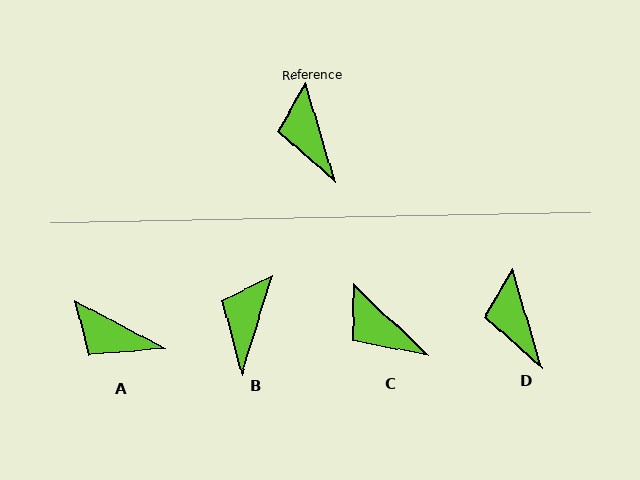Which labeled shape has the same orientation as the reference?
D.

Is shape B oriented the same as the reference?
No, it is off by about 33 degrees.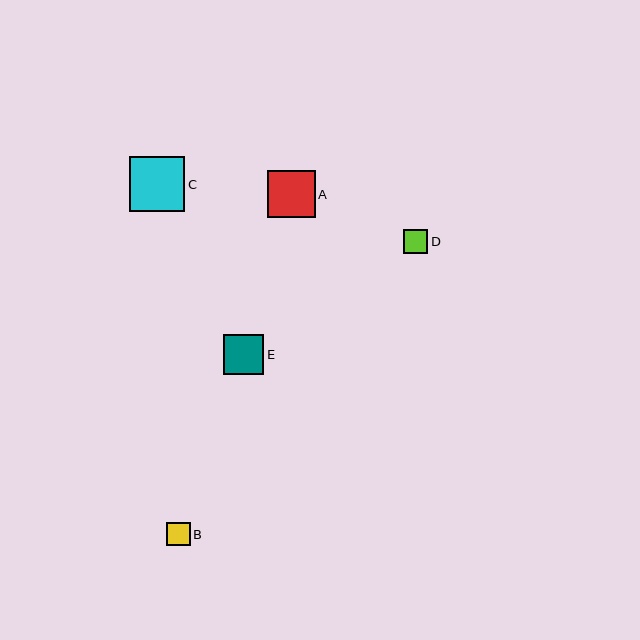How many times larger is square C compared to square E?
Square C is approximately 1.4 times the size of square E.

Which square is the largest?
Square C is the largest with a size of approximately 55 pixels.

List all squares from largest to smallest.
From largest to smallest: C, A, E, D, B.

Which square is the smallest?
Square B is the smallest with a size of approximately 23 pixels.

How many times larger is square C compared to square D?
Square C is approximately 2.3 times the size of square D.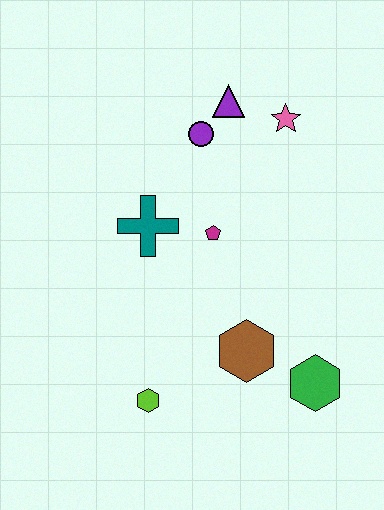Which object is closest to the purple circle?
The purple triangle is closest to the purple circle.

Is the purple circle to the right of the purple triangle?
No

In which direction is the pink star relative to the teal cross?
The pink star is to the right of the teal cross.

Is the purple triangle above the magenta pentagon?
Yes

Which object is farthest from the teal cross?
The green hexagon is farthest from the teal cross.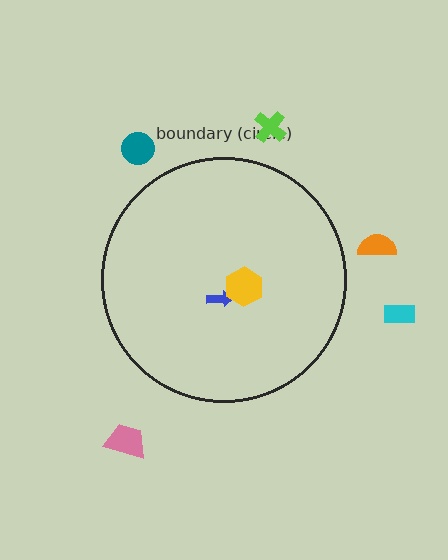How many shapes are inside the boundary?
2 inside, 5 outside.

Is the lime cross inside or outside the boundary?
Outside.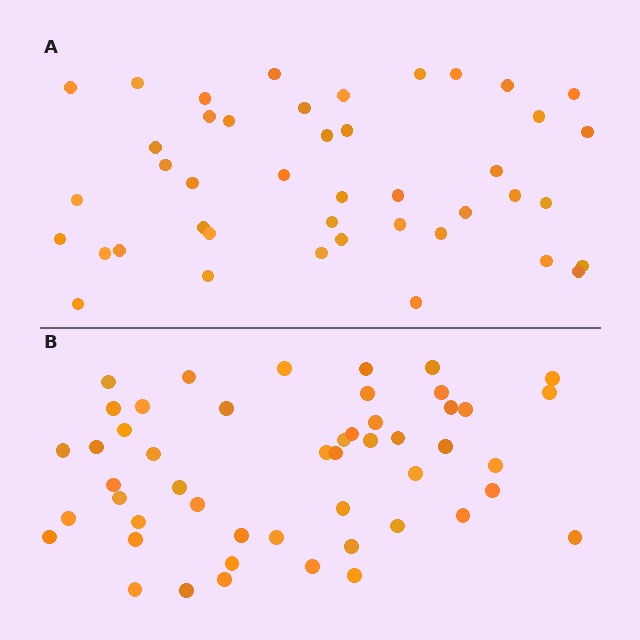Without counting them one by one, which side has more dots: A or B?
Region B (the bottom region) has more dots.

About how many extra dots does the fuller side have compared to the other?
Region B has roughly 8 or so more dots than region A.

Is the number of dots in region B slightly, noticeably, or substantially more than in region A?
Region B has only slightly more — the two regions are fairly close. The ratio is roughly 1.2 to 1.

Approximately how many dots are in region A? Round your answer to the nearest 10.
About 40 dots. (The exact count is 43, which rounds to 40.)